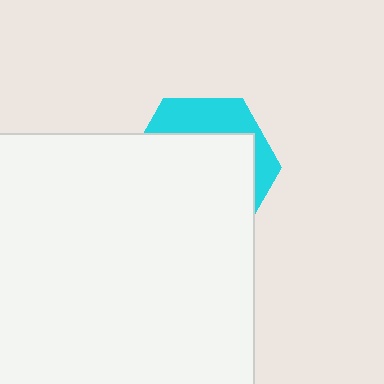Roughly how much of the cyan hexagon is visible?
A small part of it is visible (roughly 29%).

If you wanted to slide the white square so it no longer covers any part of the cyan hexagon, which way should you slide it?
Slide it down — that is the most direct way to separate the two shapes.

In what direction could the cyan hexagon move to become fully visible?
The cyan hexagon could move up. That would shift it out from behind the white square entirely.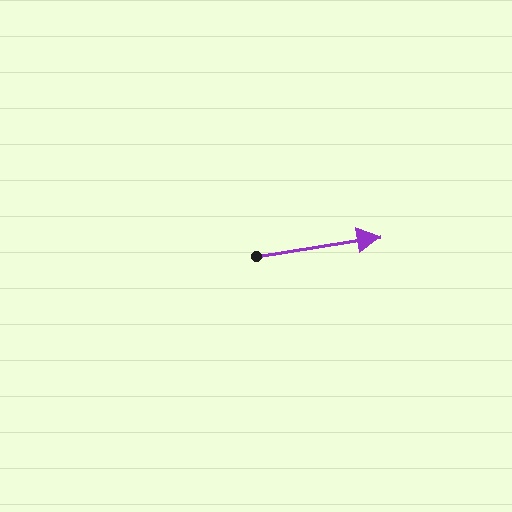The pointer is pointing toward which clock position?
Roughly 3 o'clock.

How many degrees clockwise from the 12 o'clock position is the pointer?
Approximately 81 degrees.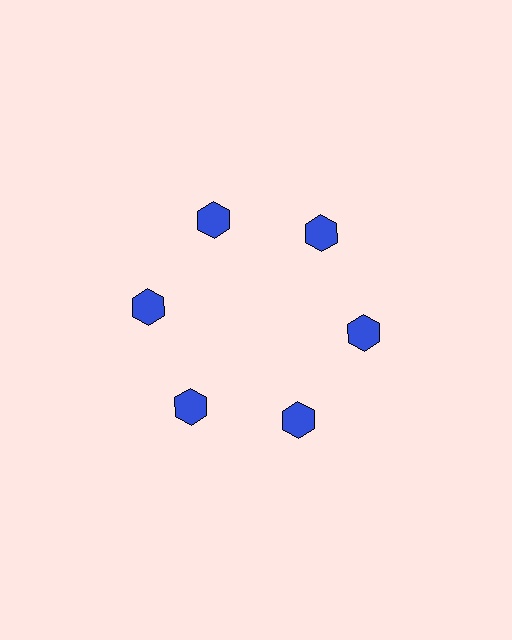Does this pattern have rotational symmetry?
Yes, this pattern has 6-fold rotational symmetry. It looks the same after rotating 60 degrees around the center.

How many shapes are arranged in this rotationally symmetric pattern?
There are 6 shapes, arranged in 6 groups of 1.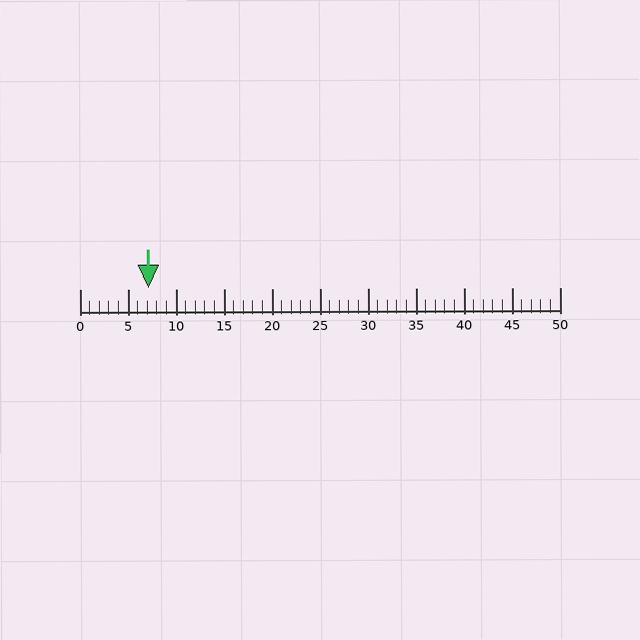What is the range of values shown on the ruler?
The ruler shows values from 0 to 50.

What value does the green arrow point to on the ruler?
The green arrow points to approximately 7.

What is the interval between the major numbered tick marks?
The major tick marks are spaced 5 units apart.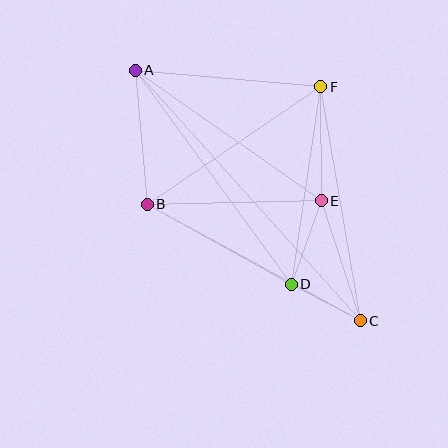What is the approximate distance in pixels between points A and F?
The distance between A and F is approximately 186 pixels.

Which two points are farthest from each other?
Points A and C are farthest from each other.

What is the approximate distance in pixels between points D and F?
The distance between D and F is approximately 200 pixels.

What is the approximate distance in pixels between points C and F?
The distance between C and F is approximately 238 pixels.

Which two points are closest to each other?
Points C and D are closest to each other.